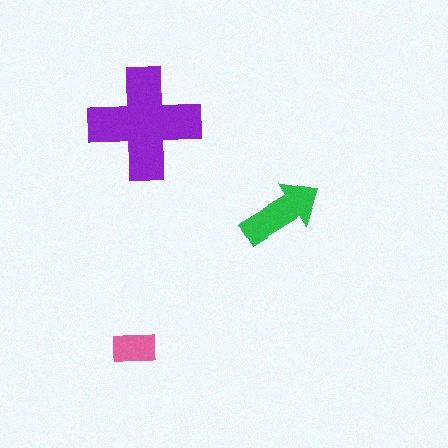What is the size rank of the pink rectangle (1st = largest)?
3rd.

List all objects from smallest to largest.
The pink rectangle, the green arrow, the purple cross.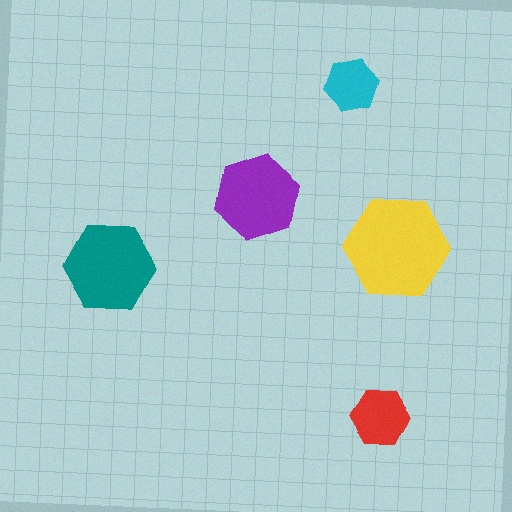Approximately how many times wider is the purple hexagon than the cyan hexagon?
About 1.5 times wider.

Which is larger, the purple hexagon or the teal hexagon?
The teal one.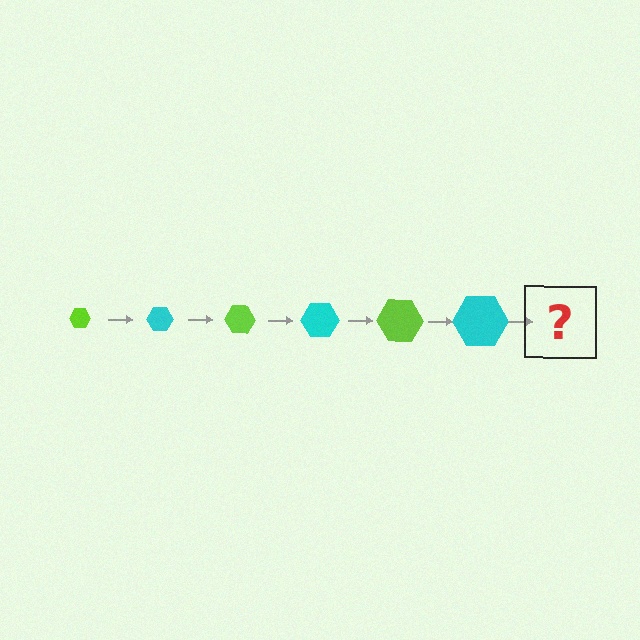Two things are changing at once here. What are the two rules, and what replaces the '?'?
The two rules are that the hexagon grows larger each step and the color cycles through lime and cyan. The '?' should be a lime hexagon, larger than the previous one.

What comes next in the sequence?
The next element should be a lime hexagon, larger than the previous one.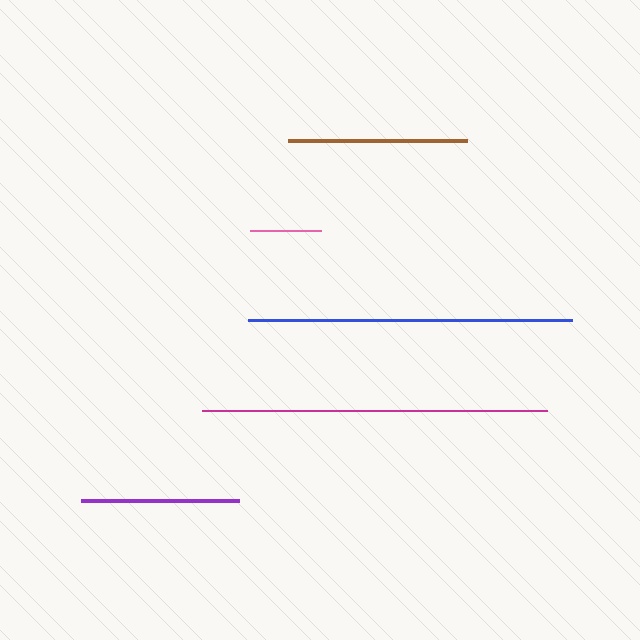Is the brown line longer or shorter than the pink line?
The brown line is longer than the pink line.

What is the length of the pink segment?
The pink segment is approximately 71 pixels long.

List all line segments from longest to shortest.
From longest to shortest: magenta, blue, brown, purple, pink.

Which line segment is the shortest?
The pink line is the shortest at approximately 71 pixels.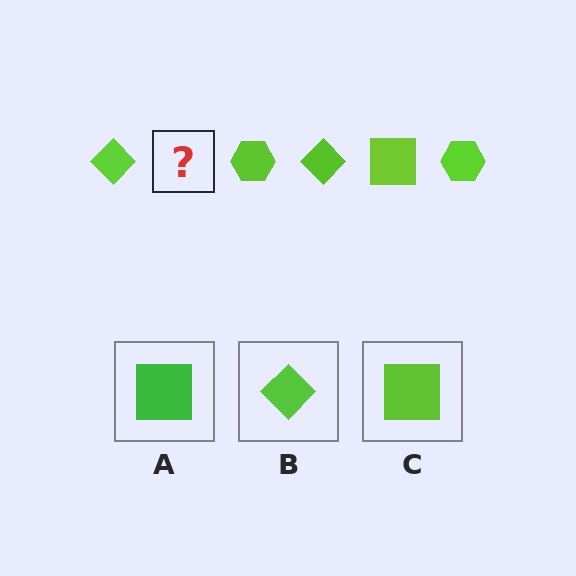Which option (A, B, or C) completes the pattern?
C.